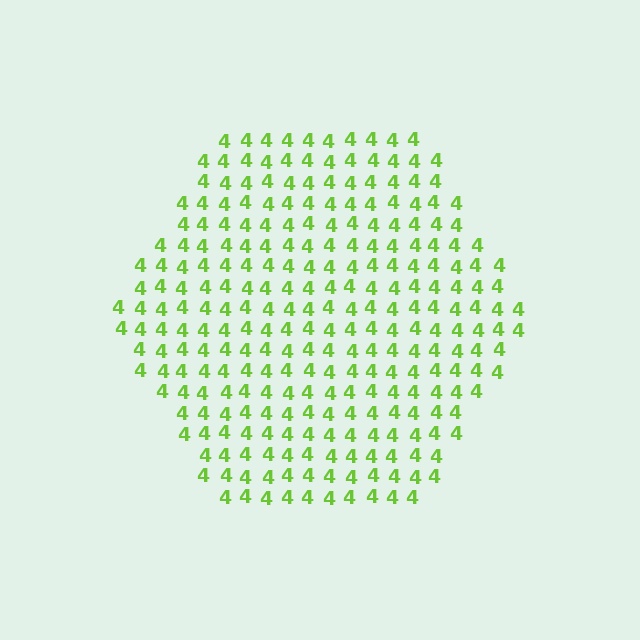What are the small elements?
The small elements are digit 4's.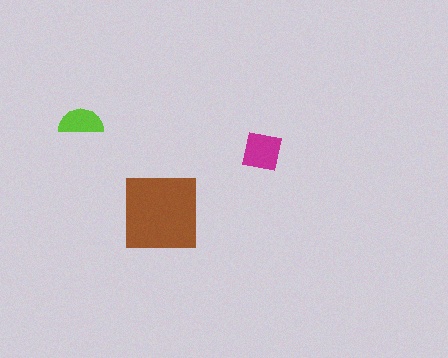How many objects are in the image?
There are 3 objects in the image.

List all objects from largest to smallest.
The brown square, the magenta square, the lime semicircle.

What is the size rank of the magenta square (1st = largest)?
2nd.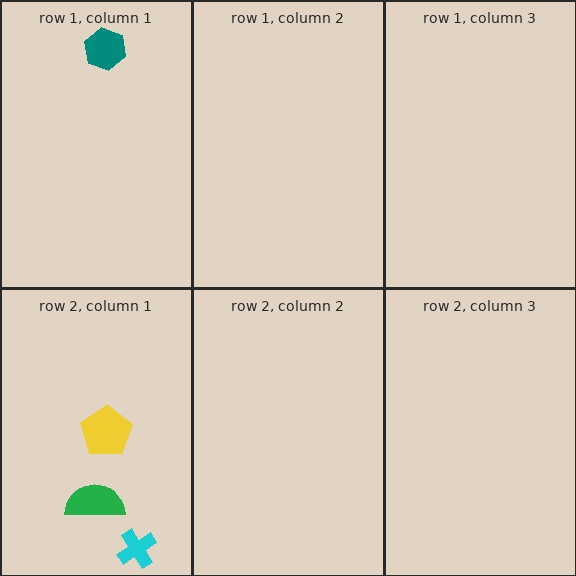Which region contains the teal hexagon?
The row 1, column 1 region.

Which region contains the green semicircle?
The row 2, column 1 region.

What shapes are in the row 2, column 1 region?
The yellow pentagon, the cyan cross, the green semicircle.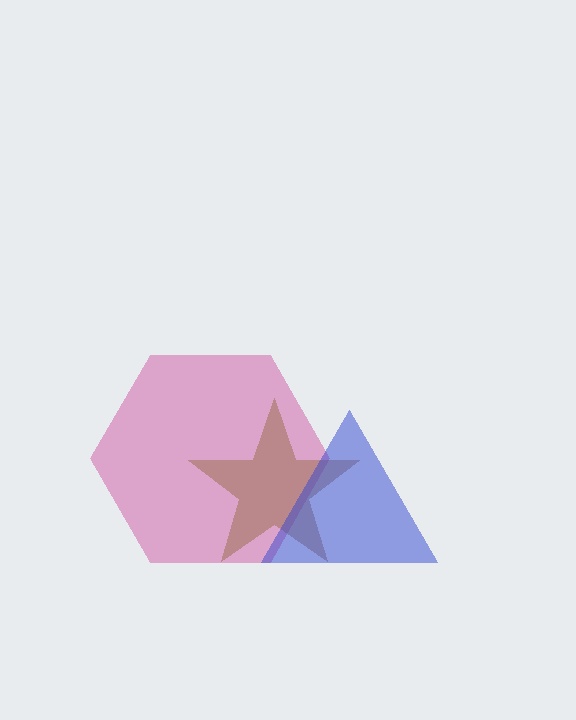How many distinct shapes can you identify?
There are 3 distinct shapes: a magenta hexagon, a brown star, a blue triangle.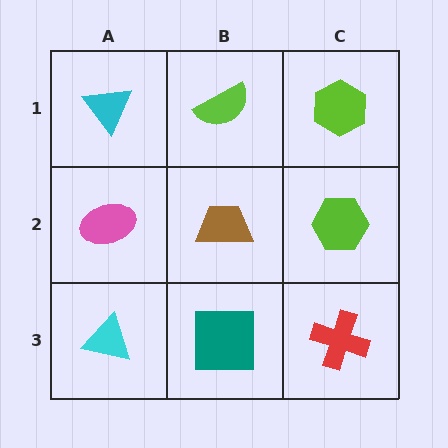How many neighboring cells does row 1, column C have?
2.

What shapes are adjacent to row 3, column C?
A lime hexagon (row 2, column C), a teal square (row 3, column B).